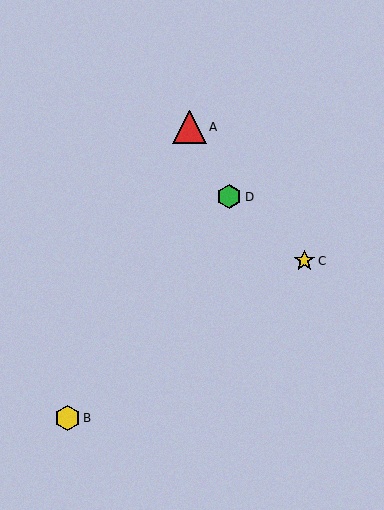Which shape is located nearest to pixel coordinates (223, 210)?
The green hexagon (labeled D) at (229, 197) is nearest to that location.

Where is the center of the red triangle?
The center of the red triangle is at (189, 127).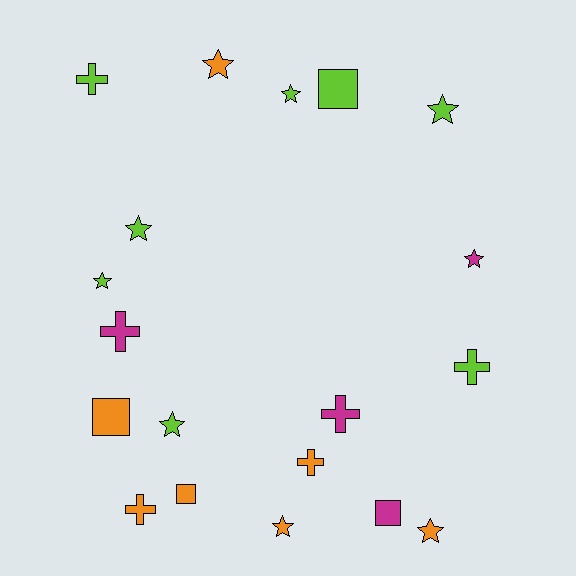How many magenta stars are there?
There is 1 magenta star.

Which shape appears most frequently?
Star, with 9 objects.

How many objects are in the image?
There are 19 objects.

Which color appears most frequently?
Lime, with 8 objects.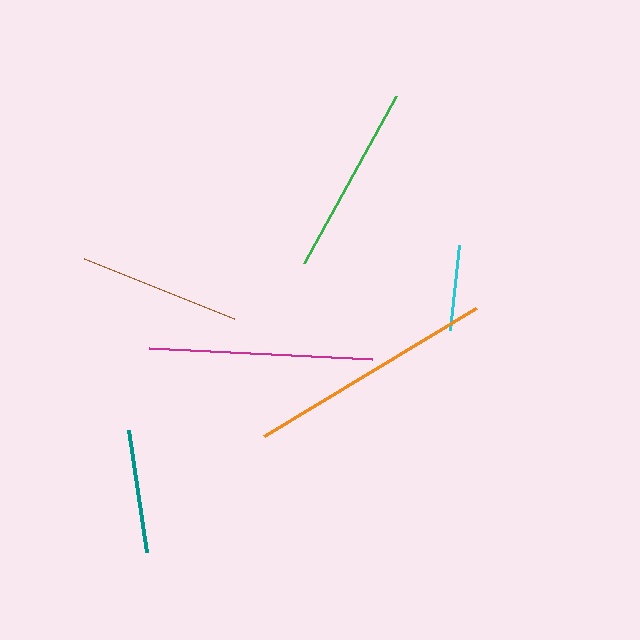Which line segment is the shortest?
The cyan line is the shortest at approximately 86 pixels.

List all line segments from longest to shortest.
From longest to shortest: orange, magenta, green, brown, teal, cyan.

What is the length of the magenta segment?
The magenta segment is approximately 223 pixels long.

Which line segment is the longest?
The orange line is the longest at approximately 248 pixels.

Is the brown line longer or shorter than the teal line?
The brown line is longer than the teal line.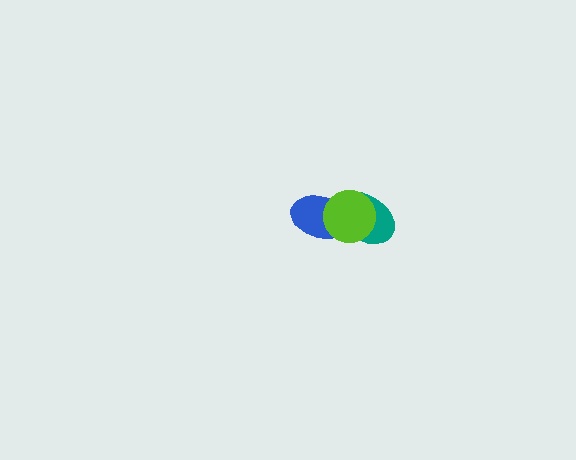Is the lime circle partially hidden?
No, no other shape covers it.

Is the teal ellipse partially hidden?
Yes, it is partially covered by another shape.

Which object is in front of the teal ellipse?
The lime circle is in front of the teal ellipse.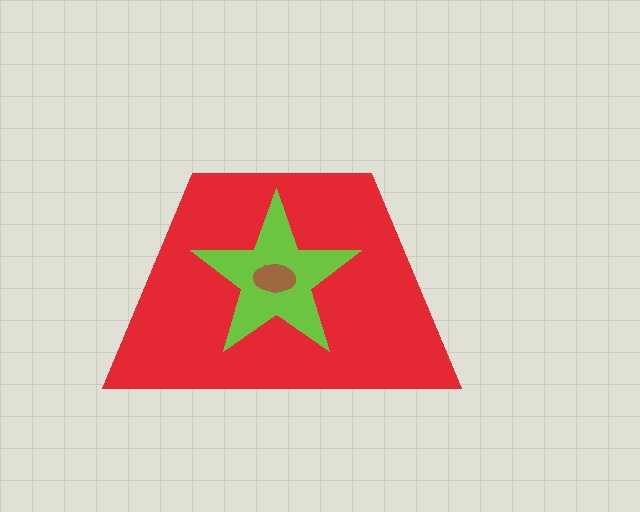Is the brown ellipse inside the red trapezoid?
Yes.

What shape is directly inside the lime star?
The brown ellipse.